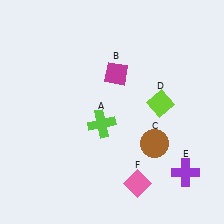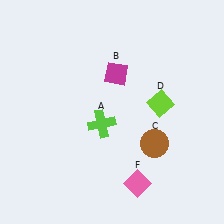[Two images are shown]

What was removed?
The purple cross (E) was removed in Image 2.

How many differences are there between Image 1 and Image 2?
There is 1 difference between the two images.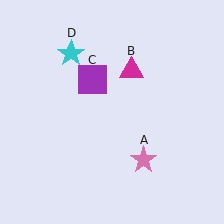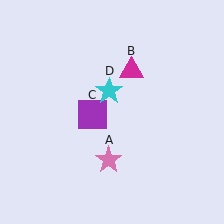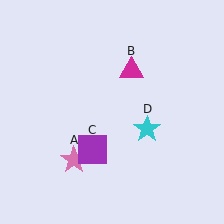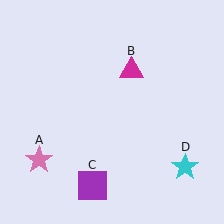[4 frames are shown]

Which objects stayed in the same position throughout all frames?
Magenta triangle (object B) remained stationary.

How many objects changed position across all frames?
3 objects changed position: pink star (object A), purple square (object C), cyan star (object D).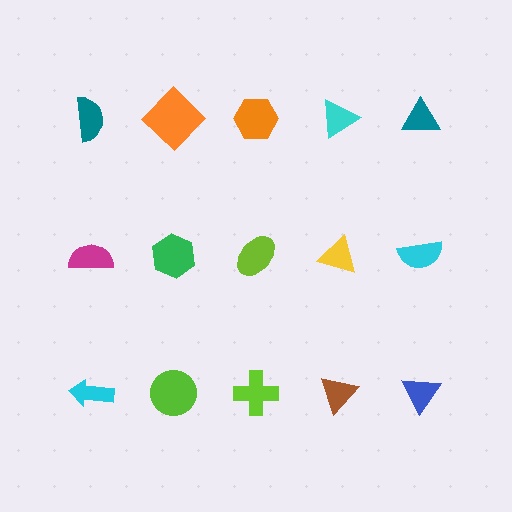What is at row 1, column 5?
A teal triangle.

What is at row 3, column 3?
A lime cross.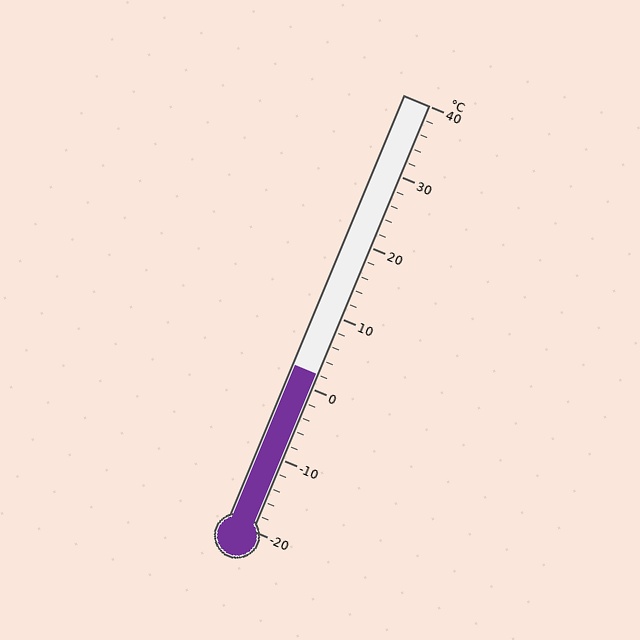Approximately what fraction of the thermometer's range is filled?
The thermometer is filled to approximately 35% of its range.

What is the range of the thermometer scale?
The thermometer scale ranges from -20°C to 40°C.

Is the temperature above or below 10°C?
The temperature is below 10°C.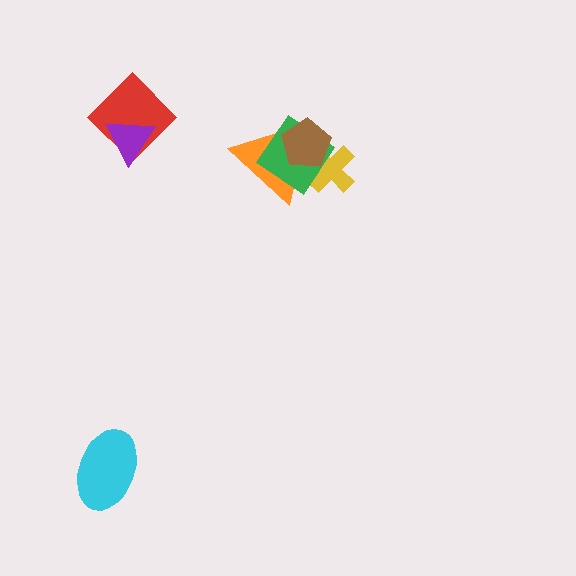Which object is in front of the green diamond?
The brown pentagon is in front of the green diamond.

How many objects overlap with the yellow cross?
3 objects overlap with the yellow cross.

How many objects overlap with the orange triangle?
3 objects overlap with the orange triangle.